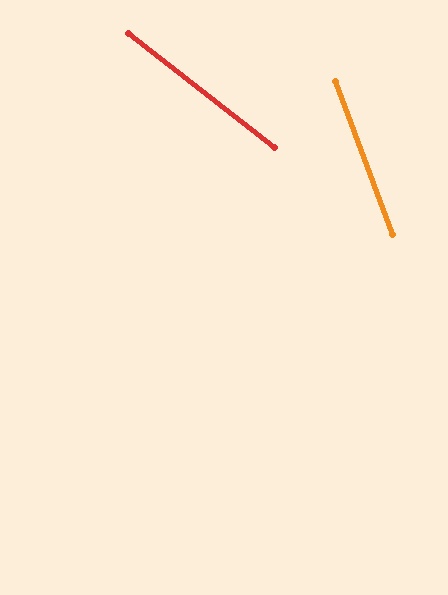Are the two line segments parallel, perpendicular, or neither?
Neither parallel nor perpendicular — they differ by about 32°.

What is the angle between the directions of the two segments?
Approximately 32 degrees.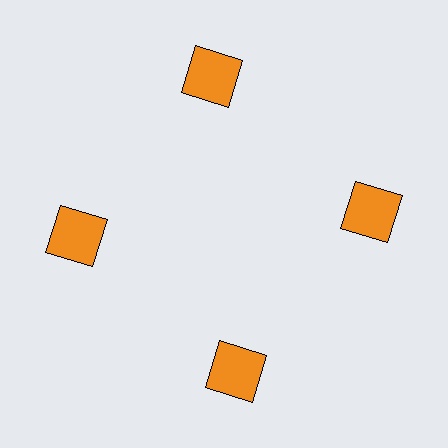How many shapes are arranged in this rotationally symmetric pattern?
There are 4 shapes, arranged in 4 groups of 1.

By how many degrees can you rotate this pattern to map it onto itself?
The pattern maps onto itself every 90 degrees of rotation.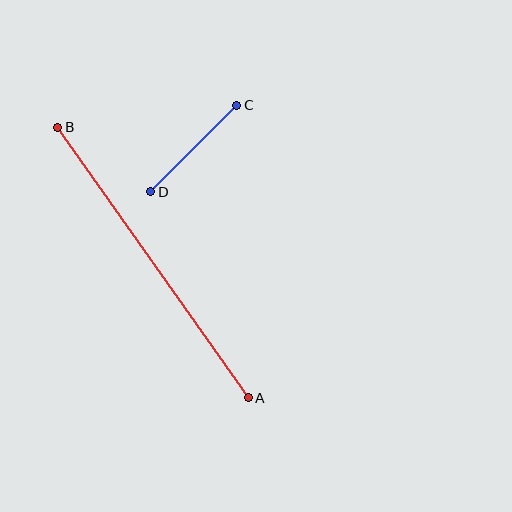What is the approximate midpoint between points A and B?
The midpoint is at approximately (153, 262) pixels.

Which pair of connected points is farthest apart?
Points A and B are farthest apart.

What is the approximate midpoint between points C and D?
The midpoint is at approximately (194, 148) pixels.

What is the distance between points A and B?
The distance is approximately 331 pixels.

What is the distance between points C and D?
The distance is approximately 122 pixels.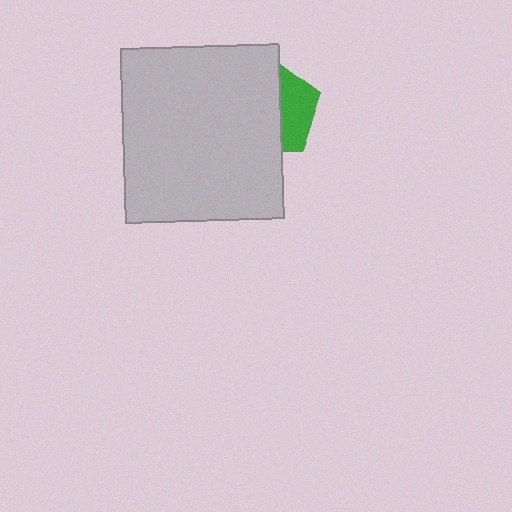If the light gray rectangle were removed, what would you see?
You would see the complete green pentagon.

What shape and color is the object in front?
The object in front is a light gray rectangle.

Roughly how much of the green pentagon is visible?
A small part of it is visible (roughly 36%).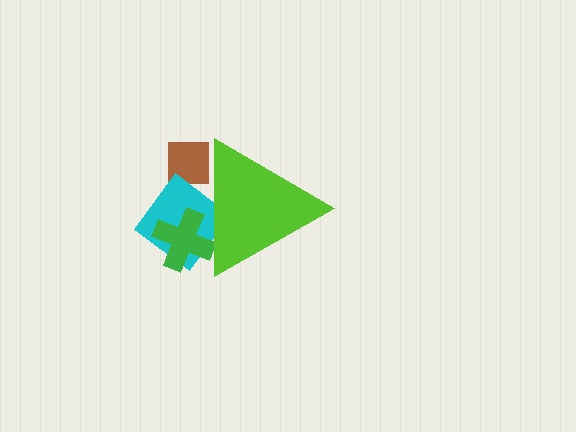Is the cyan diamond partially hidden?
Yes, the cyan diamond is partially hidden behind the lime triangle.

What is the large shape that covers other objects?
A lime triangle.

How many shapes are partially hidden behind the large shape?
3 shapes are partially hidden.